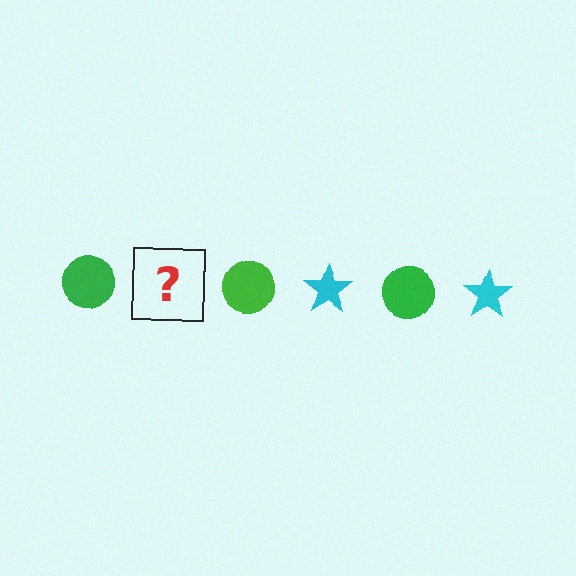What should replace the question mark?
The question mark should be replaced with a cyan star.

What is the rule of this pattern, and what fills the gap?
The rule is that the pattern alternates between green circle and cyan star. The gap should be filled with a cyan star.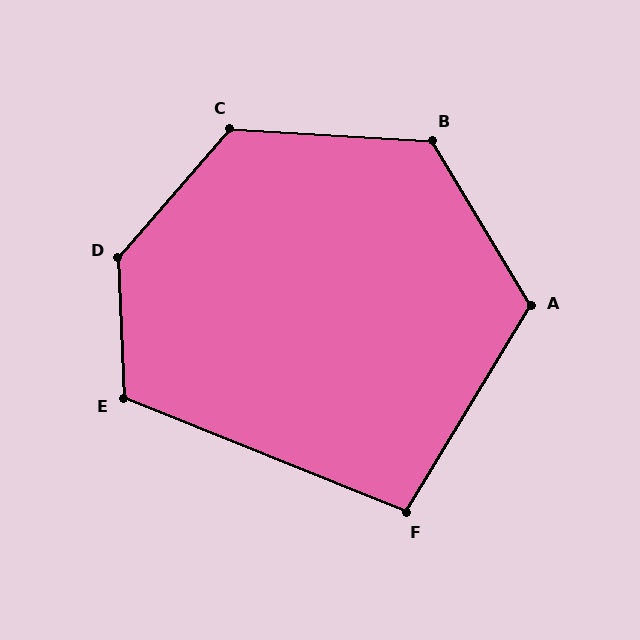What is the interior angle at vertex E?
Approximately 114 degrees (obtuse).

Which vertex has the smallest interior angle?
F, at approximately 99 degrees.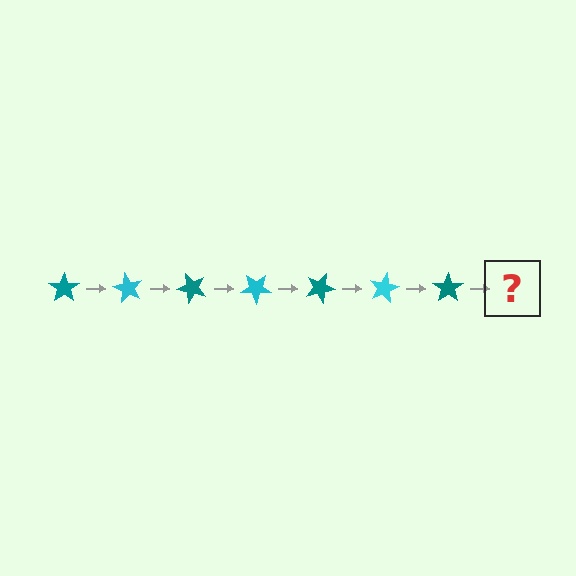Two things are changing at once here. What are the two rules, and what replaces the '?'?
The two rules are that it rotates 60 degrees each step and the color cycles through teal and cyan. The '?' should be a cyan star, rotated 420 degrees from the start.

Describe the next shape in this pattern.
It should be a cyan star, rotated 420 degrees from the start.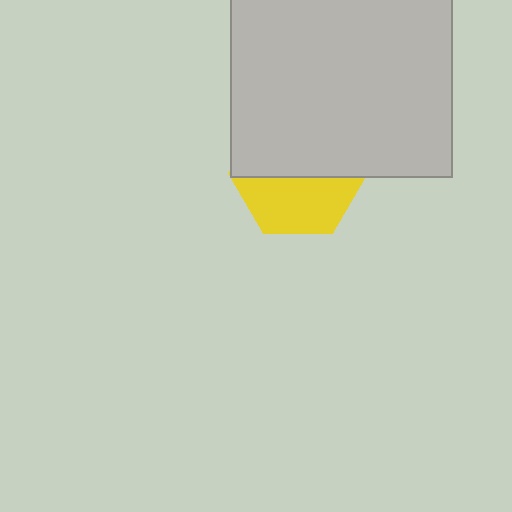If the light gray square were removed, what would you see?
You would see the complete yellow hexagon.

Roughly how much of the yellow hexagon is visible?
About half of it is visible (roughly 46%).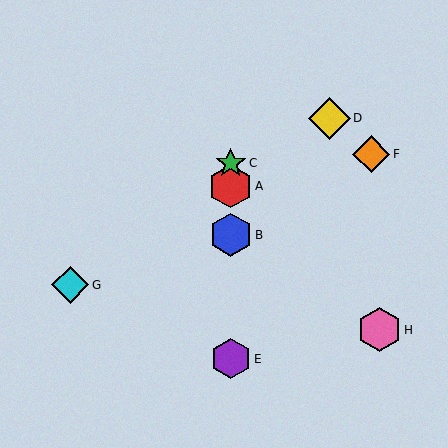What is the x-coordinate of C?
Object C is at x≈231.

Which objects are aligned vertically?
Objects A, B, C, E are aligned vertically.